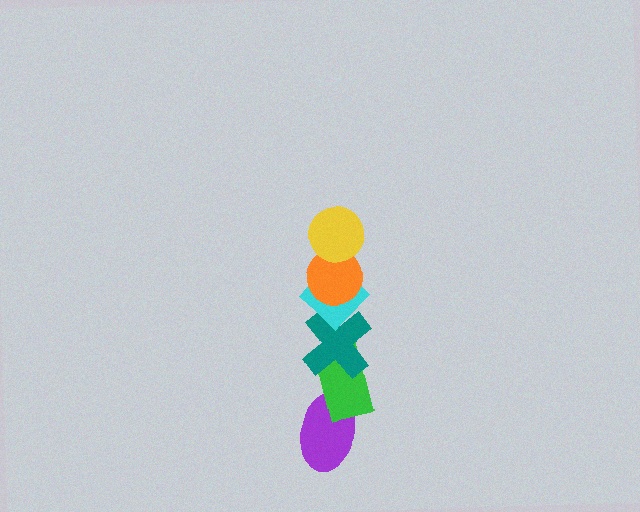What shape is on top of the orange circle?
The yellow circle is on top of the orange circle.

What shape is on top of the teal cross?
The cyan diamond is on top of the teal cross.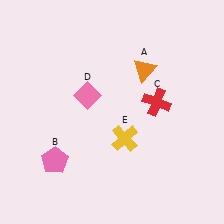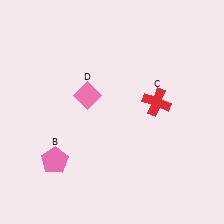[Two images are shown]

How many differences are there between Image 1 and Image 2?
There are 2 differences between the two images.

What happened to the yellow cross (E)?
The yellow cross (E) was removed in Image 2. It was in the bottom-right area of Image 1.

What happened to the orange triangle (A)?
The orange triangle (A) was removed in Image 2. It was in the top-right area of Image 1.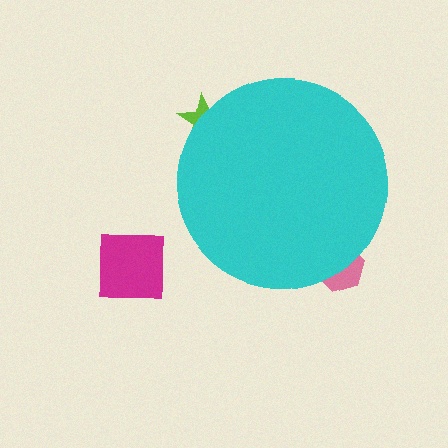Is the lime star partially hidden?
Yes, the lime star is partially hidden behind the cyan circle.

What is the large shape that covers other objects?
A cyan circle.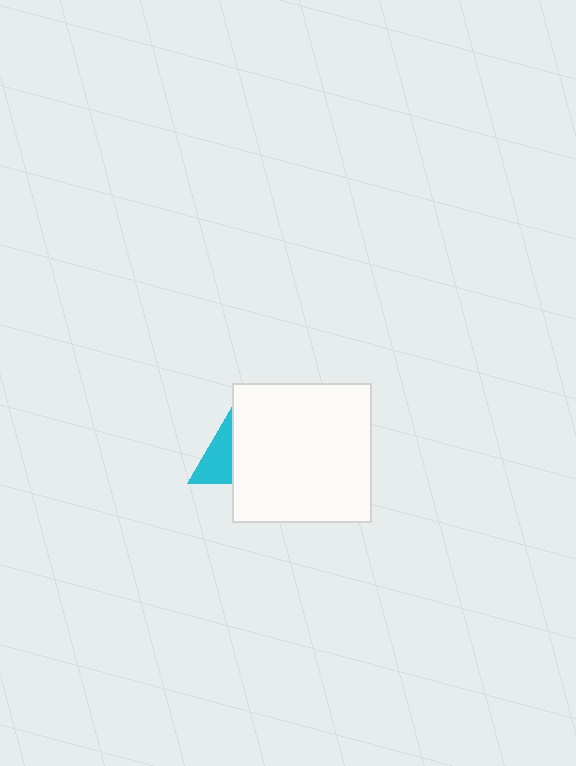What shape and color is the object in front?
The object in front is a white square.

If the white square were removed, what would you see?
You would see the complete cyan triangle.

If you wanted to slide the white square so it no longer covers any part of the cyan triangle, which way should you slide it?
Slide it right — that is the most direct way to separate the two shapes.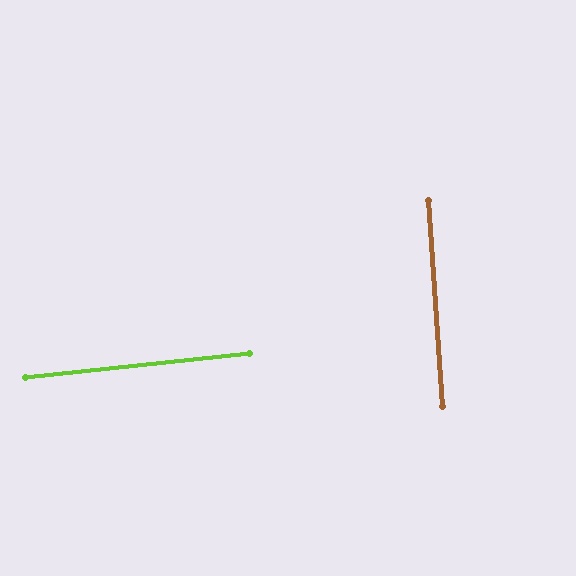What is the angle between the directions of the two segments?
Approximately 88 degrees.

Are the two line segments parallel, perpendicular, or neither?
Perpendicular — they meet at approximately 88°.